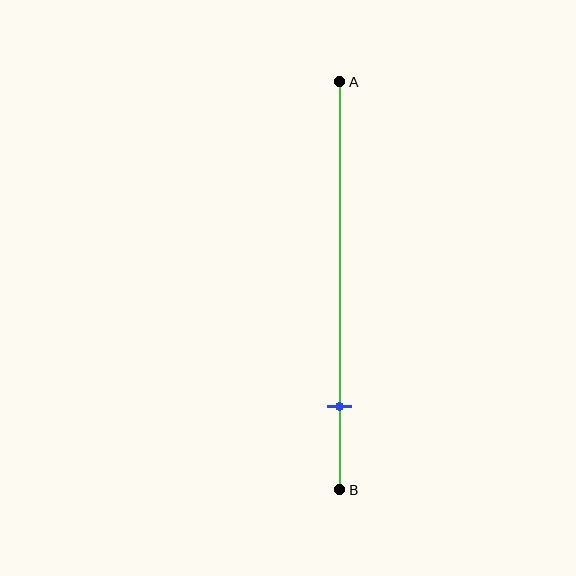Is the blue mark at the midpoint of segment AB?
No, the mark is at about 80% from A, not at the 50% midpoint.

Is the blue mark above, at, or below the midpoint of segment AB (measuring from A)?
The blue mark is below the midpoint of segment AB.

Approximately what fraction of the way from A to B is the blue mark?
The blue mark is approximately 80% of the way from A to B.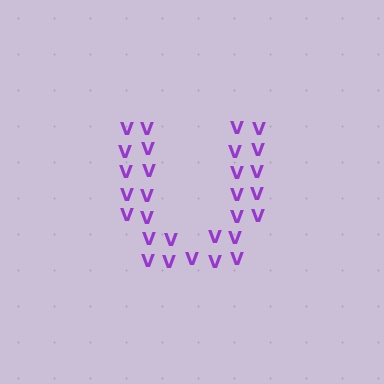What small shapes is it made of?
It is made of small letter V's.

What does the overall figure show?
The overall figure shows the letter U.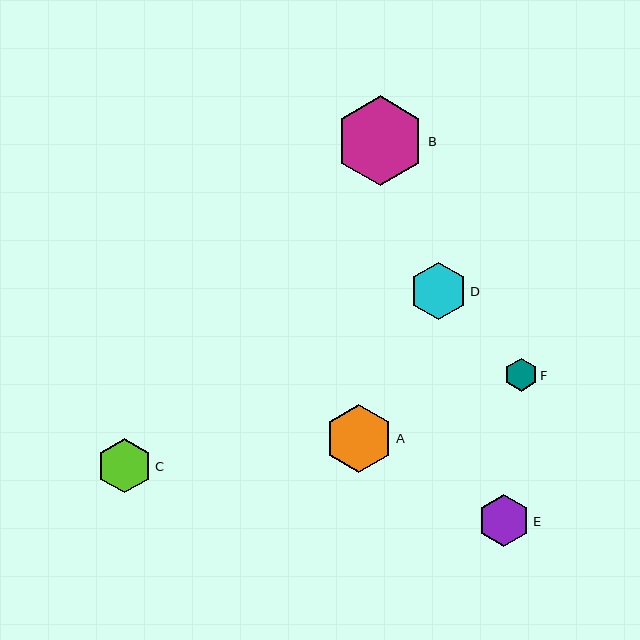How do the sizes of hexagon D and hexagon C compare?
Hexagon D and hexagon C are approximately the same size.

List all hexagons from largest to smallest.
From largest to smallest: B, A, D, C, E, F.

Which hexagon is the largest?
Hexagon B is the largest with a size of approximately 90 pixels.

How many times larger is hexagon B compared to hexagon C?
Hexagon B is approximately 1.6 times the size of hexagon C.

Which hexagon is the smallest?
Hexagon F is the smallest with a size of approximately 33 pixels.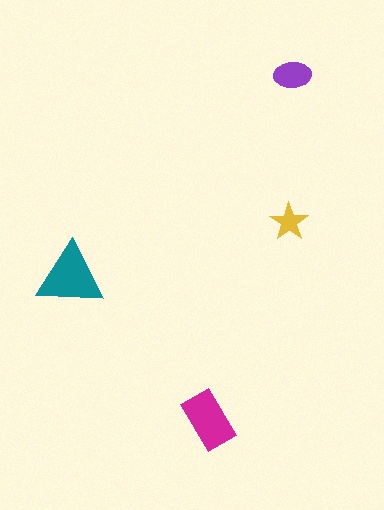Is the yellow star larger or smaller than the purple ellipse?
Smaller.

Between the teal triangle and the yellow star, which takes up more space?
The teal triangle.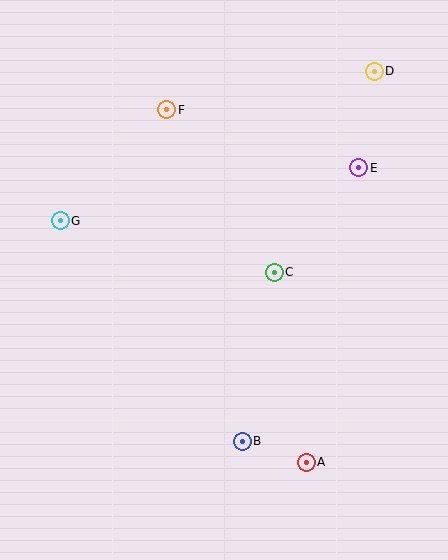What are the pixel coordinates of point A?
Point A is at (306, 462).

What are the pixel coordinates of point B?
Point B is at (242, 441).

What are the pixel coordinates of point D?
Point D is at (374, 71).